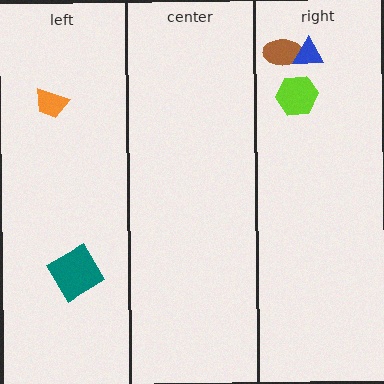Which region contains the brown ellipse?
The right region.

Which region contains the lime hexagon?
The right region.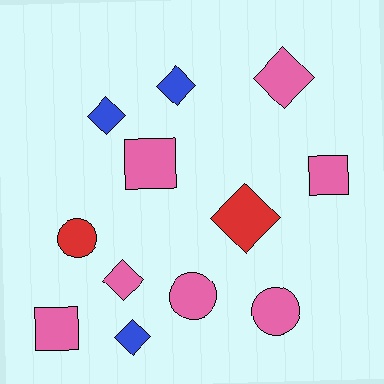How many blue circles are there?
There are no blue circles.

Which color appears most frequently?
Pink, with 7 objects.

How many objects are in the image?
There are 12 objects.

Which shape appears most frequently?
Diamond, with 6 objects.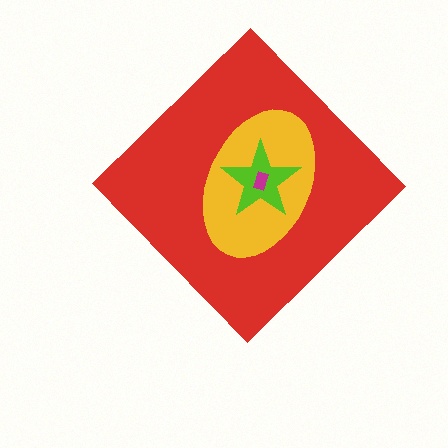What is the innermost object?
The magenta rectangle.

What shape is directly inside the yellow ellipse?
The lime star.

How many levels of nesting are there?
4.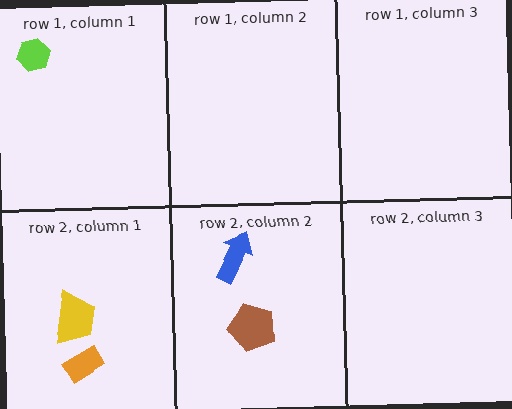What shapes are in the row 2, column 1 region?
The yellow trapezoid, the orange rectangle.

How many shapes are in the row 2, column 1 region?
2.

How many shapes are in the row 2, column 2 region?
2.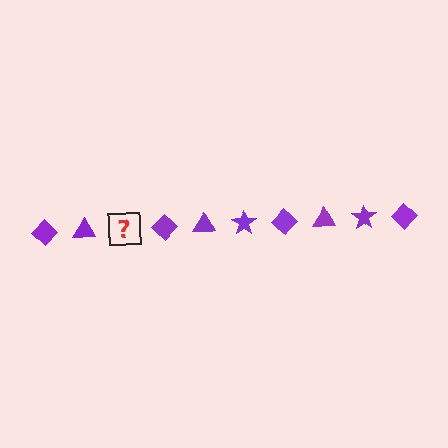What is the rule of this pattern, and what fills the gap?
The rule is that the pattern cycles through diamond, triangle, star shapes in purple. The gap should be filled with a purple star.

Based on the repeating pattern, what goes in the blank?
The blank should be a purple star.